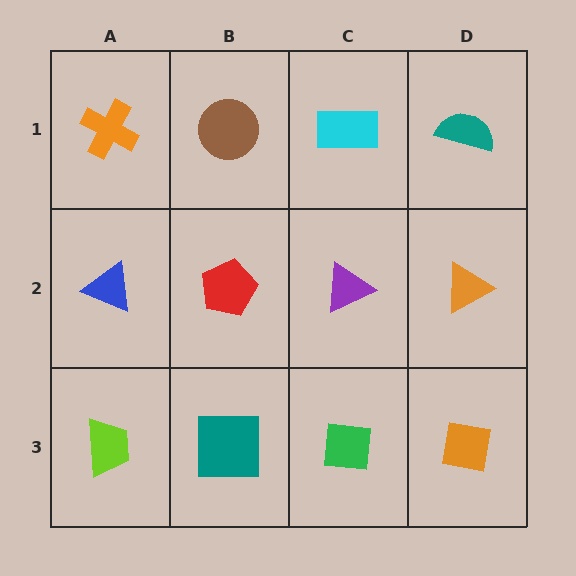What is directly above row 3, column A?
A blue triangle.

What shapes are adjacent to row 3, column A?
A blue triangle (row 2, column A), a teal square (row 3, column B).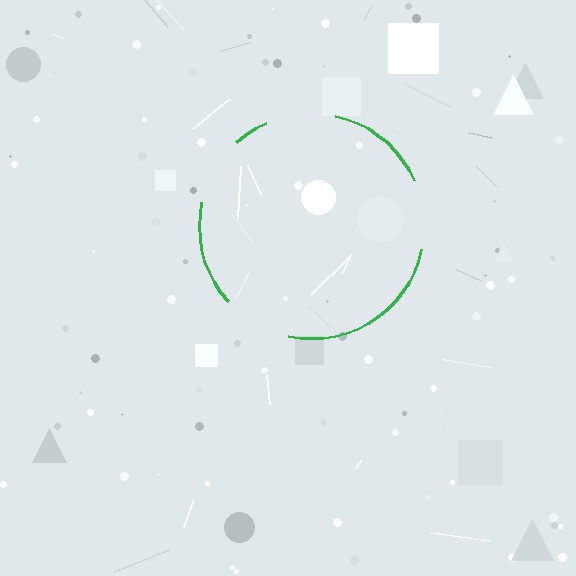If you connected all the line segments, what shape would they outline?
They would outline a circle.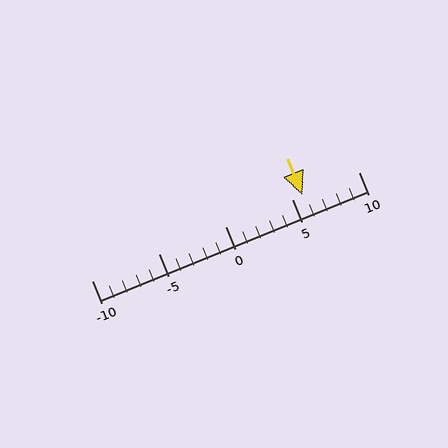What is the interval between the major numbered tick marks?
The major tick marks are spaced 5 units apart.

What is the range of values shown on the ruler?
The ruler shows values from -10 to 10.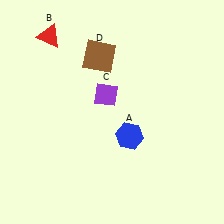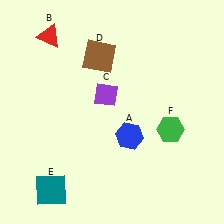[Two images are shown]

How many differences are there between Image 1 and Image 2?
There are 2 differences between the two images.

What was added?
A teal square (E), a green hexagon (F) were added in Image 2.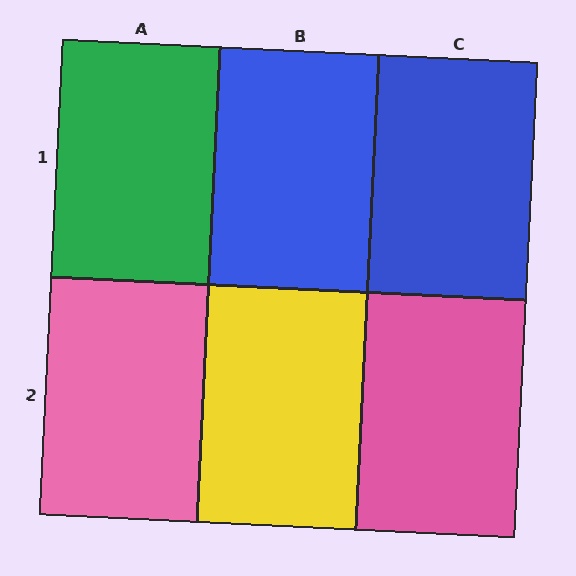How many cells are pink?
2 cells are pink.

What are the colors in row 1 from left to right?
Green, blue, blue.